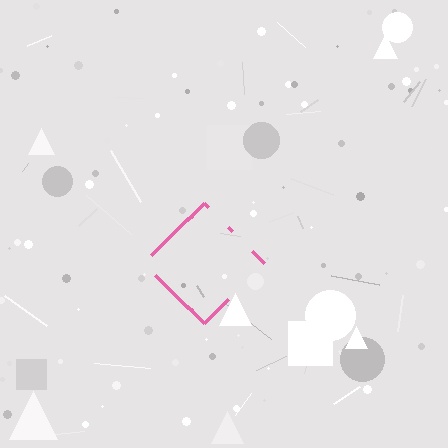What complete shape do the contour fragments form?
The contour fragments form a diamond.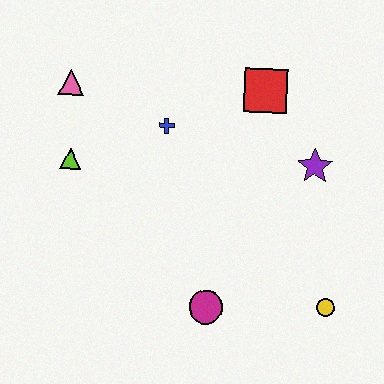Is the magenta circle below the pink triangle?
Yes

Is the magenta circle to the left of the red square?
Yes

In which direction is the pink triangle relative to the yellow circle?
The pink triangle is to the left of the yellow circle.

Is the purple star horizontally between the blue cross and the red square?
No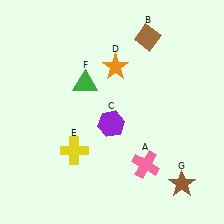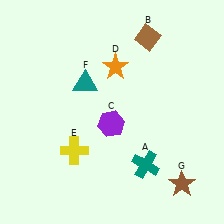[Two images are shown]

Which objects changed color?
A changed from pink to teal. F changed from green to teal.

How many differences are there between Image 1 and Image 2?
There are 2 differences between the two images.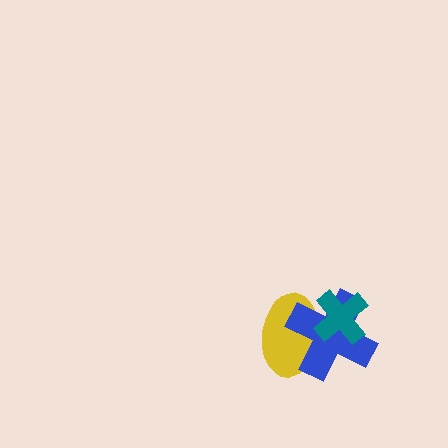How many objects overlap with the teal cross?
2 objects overlap with the teal cross.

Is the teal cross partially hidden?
No, no other shape covers it.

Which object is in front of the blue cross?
The teal cross is in front of the blue cross.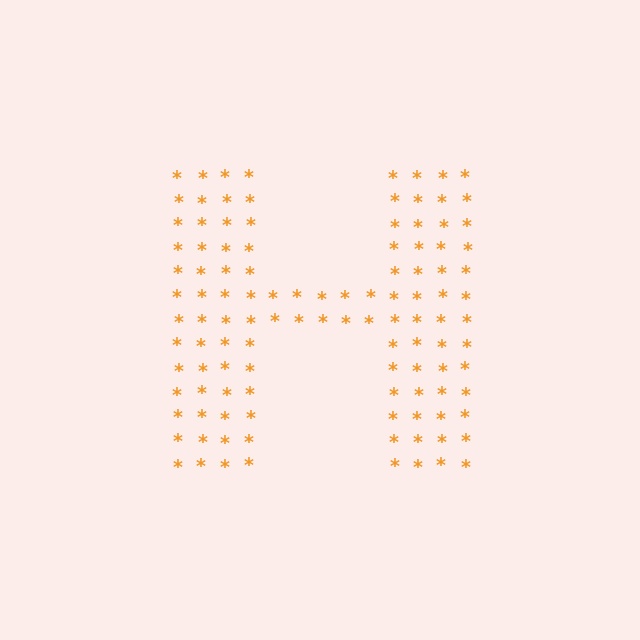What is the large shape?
The large shape is the letter H.